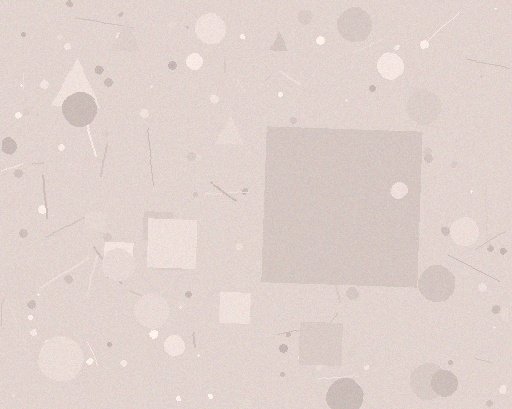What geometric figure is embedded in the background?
A square is embedded in the background.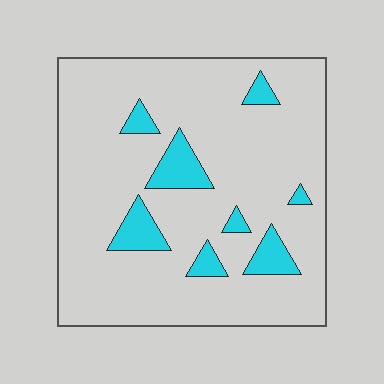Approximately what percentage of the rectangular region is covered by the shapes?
Approximately 10%.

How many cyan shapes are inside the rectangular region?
8.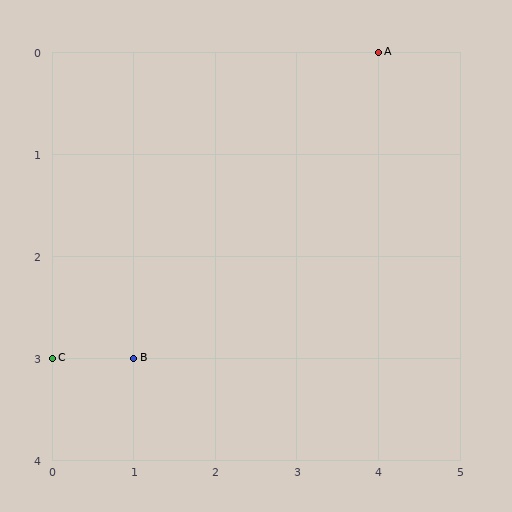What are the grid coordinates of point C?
Point C is at grid coordinates (0, 3).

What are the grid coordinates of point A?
Point A is at grid coordinates (4, 0).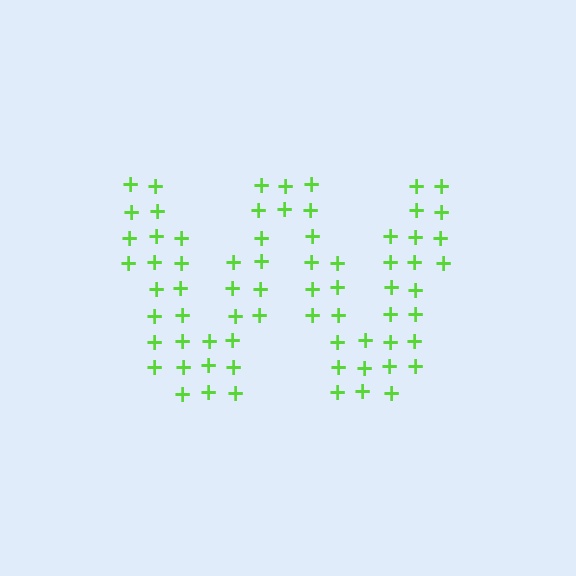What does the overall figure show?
The overall figure shows the letter W.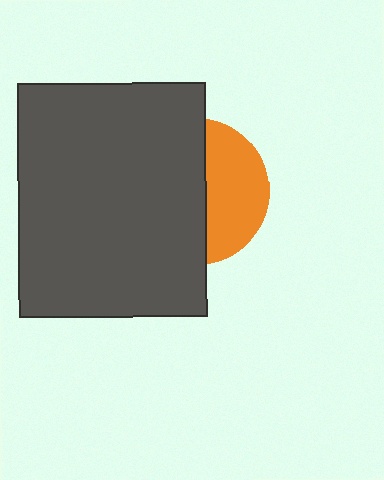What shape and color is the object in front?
The object in front is a dark gray rectangle.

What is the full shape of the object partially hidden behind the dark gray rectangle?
The partially hidden object is an orange circle.